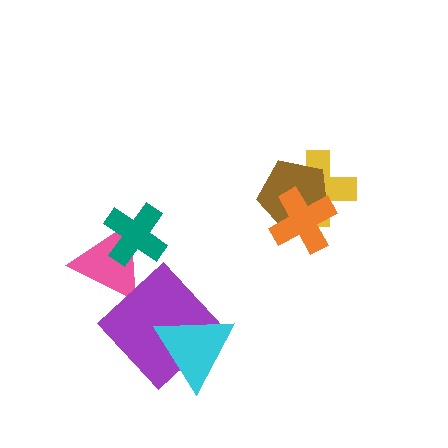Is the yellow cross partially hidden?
Yes, it is partially covered by another shape.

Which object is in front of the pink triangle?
The teal cross is in front of the pink triangle.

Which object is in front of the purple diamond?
The cyan triangle is in front of the purple diamond.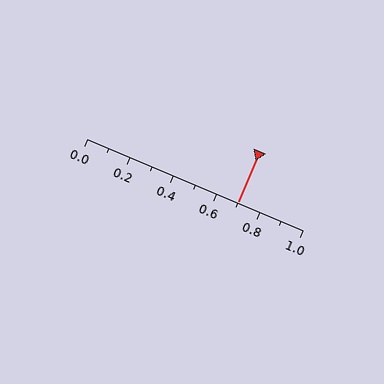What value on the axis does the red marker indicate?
The marker indicates approximately 0.7.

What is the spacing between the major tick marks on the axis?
The major ticks are spaced 0.2 apart.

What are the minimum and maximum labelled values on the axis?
The axis runs from 0.0 to 1.0.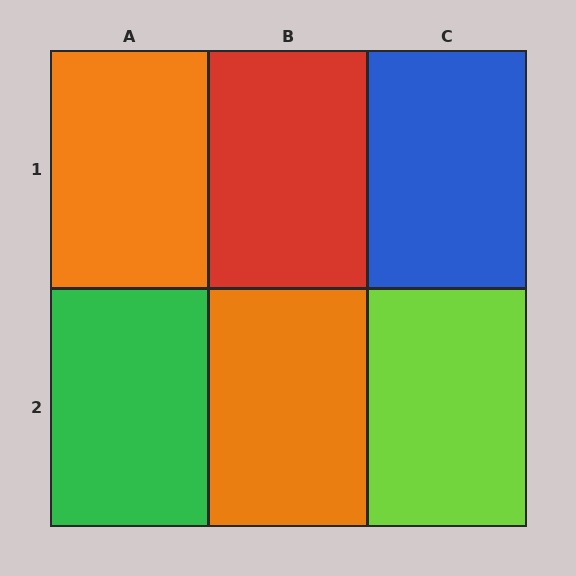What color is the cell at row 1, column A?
Orange.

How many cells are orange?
2 cells are orange.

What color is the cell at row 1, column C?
Blue.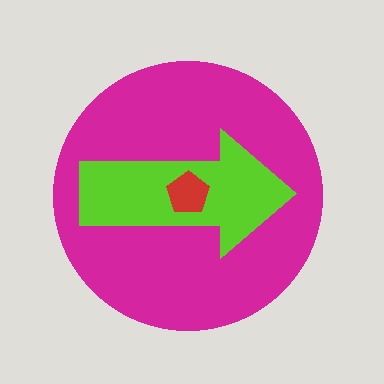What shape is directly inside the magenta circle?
The lime arrow.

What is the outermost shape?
The magenta circle.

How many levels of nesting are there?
3.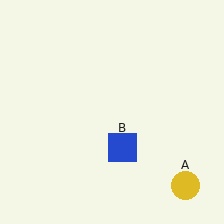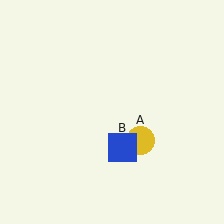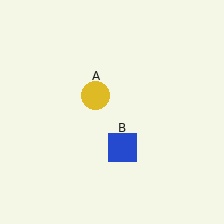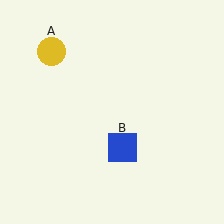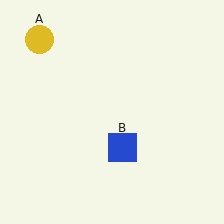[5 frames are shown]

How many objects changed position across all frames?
1 object changed position: yellow circle (object A).